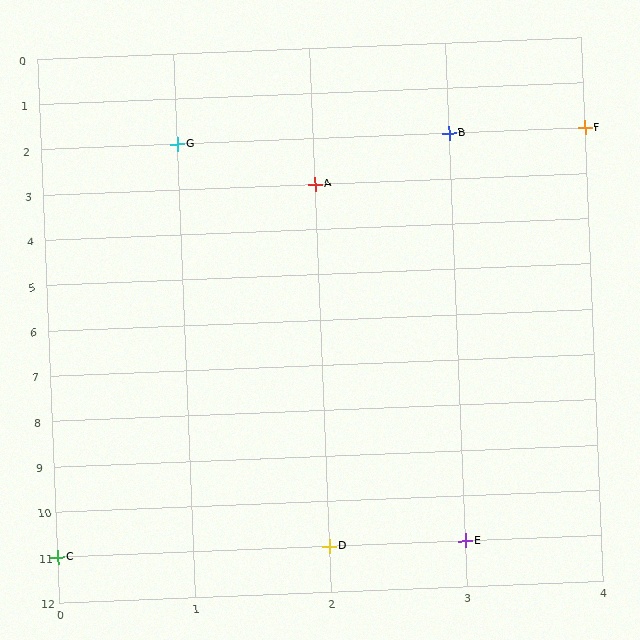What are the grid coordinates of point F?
Point F is at grid coordinates (4, 2).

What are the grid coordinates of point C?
Point C is at grid coordinates (0, 11).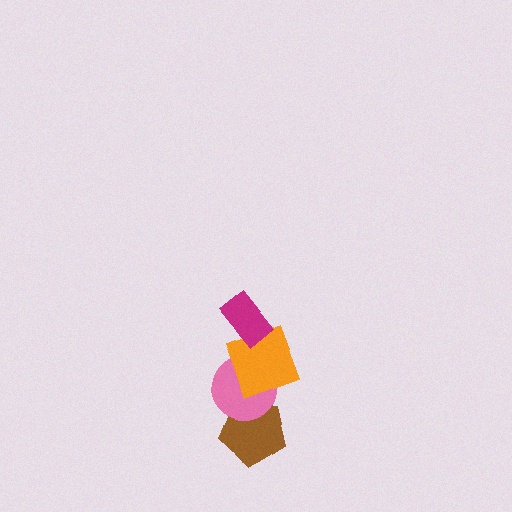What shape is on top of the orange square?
The magenta rectangle is on top of the orange square.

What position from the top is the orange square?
The orange square is 2nd from the top.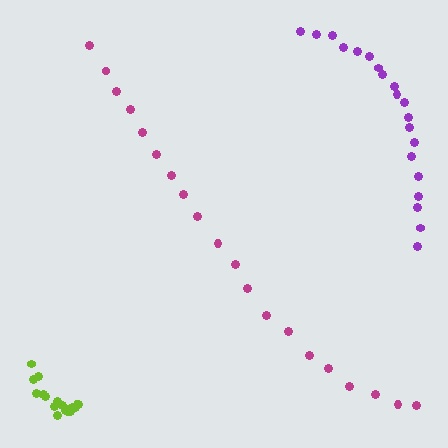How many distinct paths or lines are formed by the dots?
There are 3 distinct paths.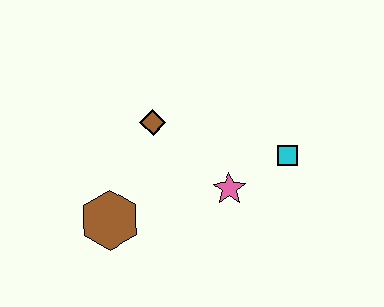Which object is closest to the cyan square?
The pink star is closest to the cyan square.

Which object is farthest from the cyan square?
The brown hexagon is farthest from the cyan square.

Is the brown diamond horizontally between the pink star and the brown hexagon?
Yes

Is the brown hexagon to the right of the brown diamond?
No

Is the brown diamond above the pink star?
Yes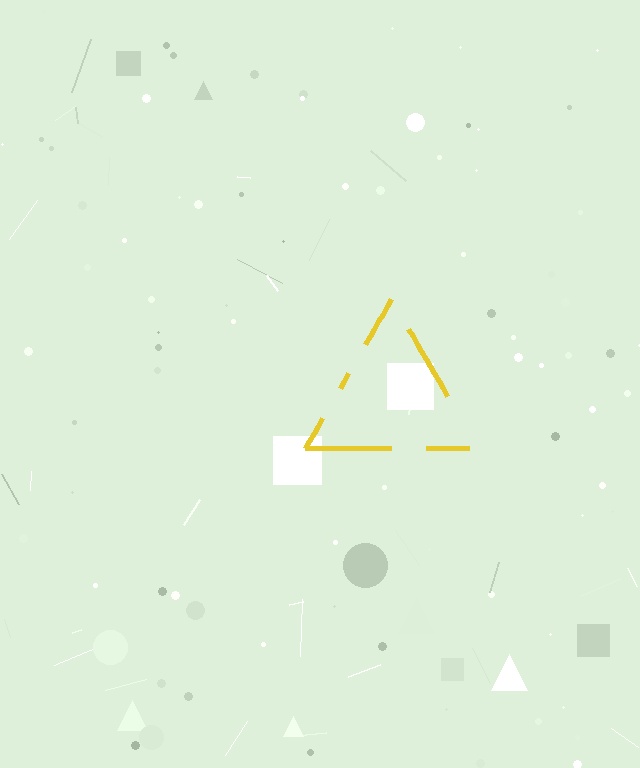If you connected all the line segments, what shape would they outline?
They would outline a triangle.